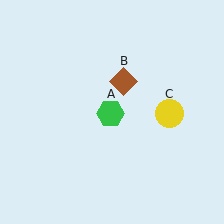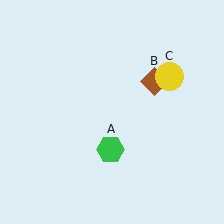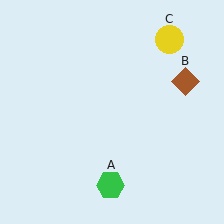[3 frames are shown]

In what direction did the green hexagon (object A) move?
The green hexagon (object A) moved down.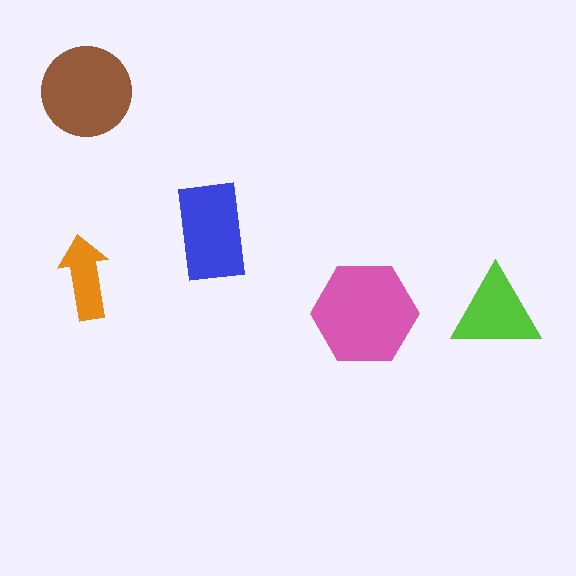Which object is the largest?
The pink hexagon.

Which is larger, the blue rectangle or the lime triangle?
The blue rectangle.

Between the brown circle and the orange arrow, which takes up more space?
The brown circle.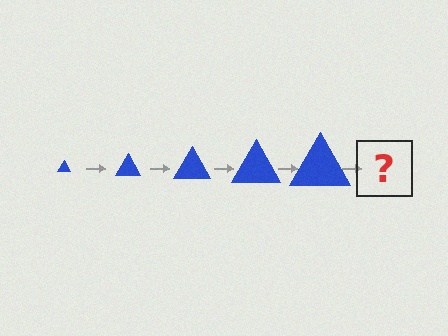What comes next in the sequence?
The next element should be a blue triangle, larger than the previous one.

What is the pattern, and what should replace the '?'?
The pattern is that the triangle gets progressively larger each step. The '?' should be a blue triangle, larger than the previous one.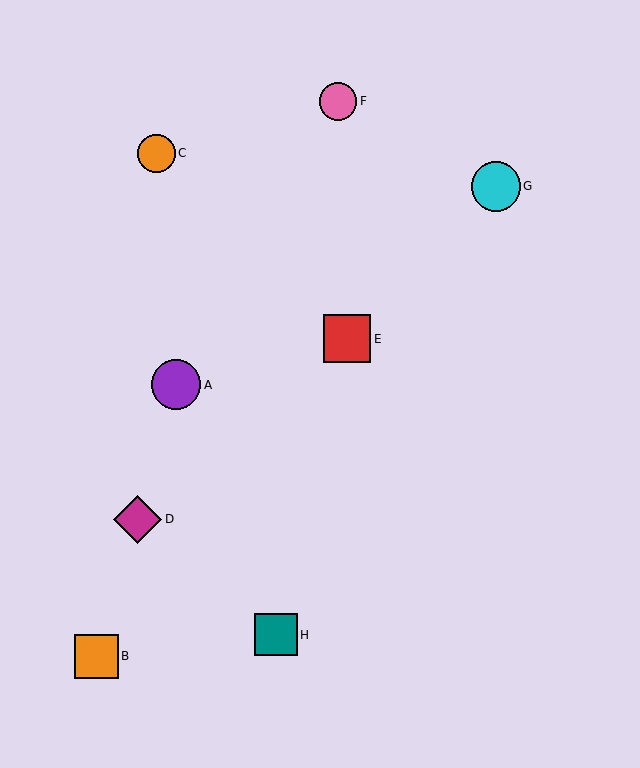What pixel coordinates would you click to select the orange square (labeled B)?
Click at (96, 656) to select the orange square B.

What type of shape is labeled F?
Shape F is a pink circle.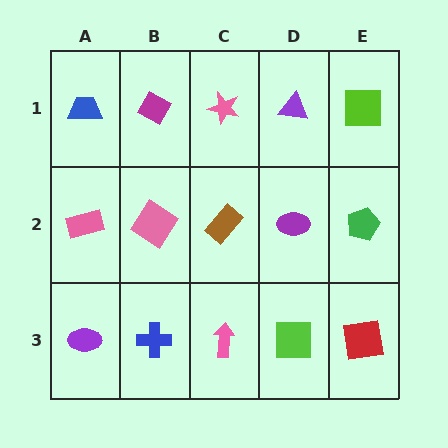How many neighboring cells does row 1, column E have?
2.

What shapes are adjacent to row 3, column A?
A pink rectangle (row 2, column A), a blue cross (row 3, column B).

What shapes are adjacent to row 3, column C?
A brown rectangle (row 2, column C), a blue cross (row 3, column B), a lime square (row 3, column D).